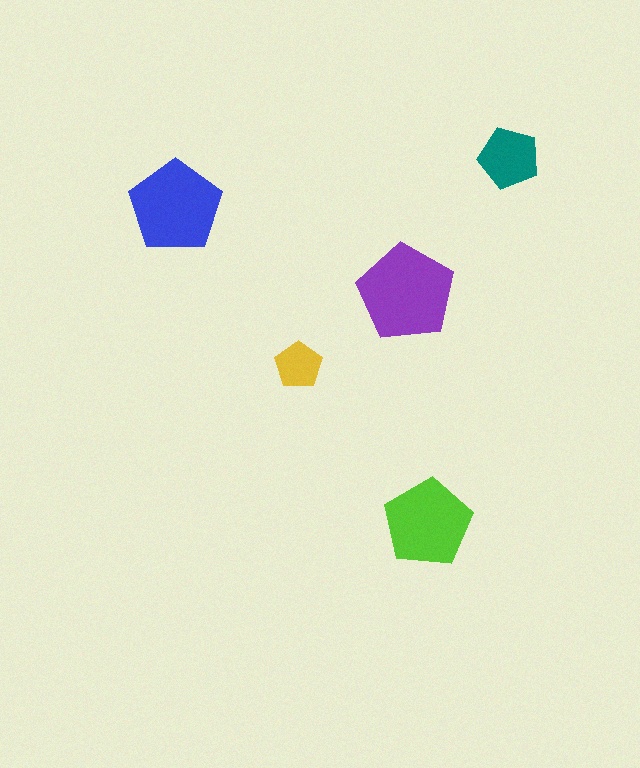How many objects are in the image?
There are 5 objects in the image.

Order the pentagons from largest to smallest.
the purple one, the blue one, the lime one, the teal one, the yellow one.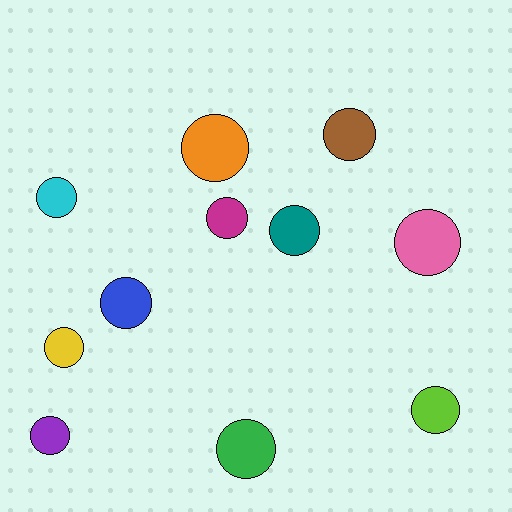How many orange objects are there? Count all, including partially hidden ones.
There is 1 orange object.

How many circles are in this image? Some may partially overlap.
There are 11 circles.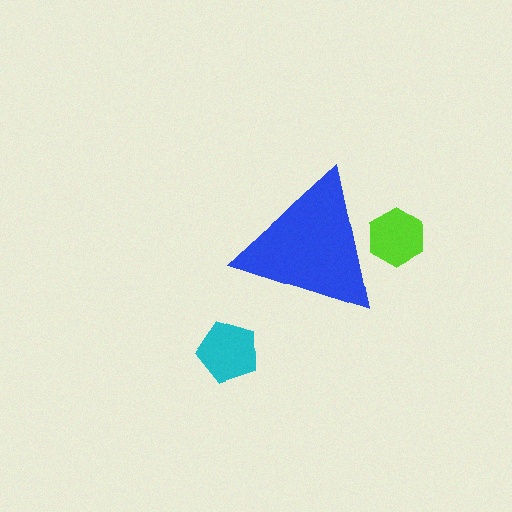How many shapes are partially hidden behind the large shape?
2 shapes are partially hidden.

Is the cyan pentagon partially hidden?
No, the cyan pentagon is fully visible.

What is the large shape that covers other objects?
A blue triangle.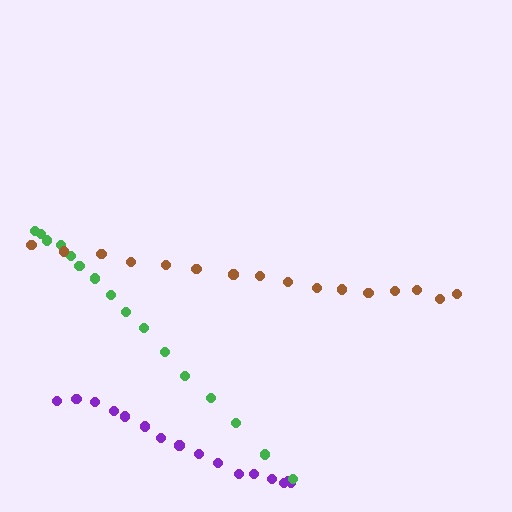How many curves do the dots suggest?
There are 3 distinct paths.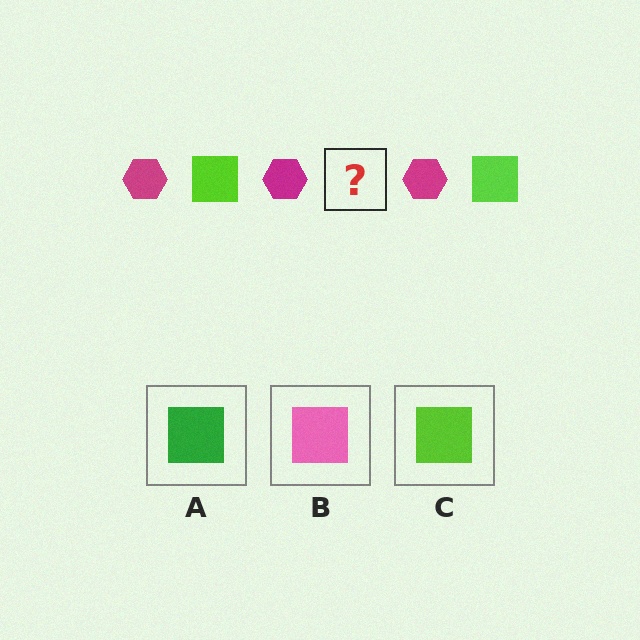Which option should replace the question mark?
Option C.